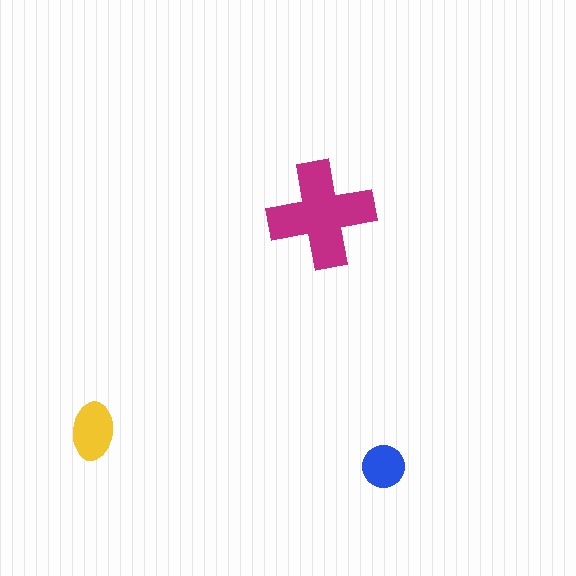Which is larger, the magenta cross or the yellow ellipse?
The magenta cross.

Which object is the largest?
The magenta cross.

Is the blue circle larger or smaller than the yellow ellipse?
Smaller.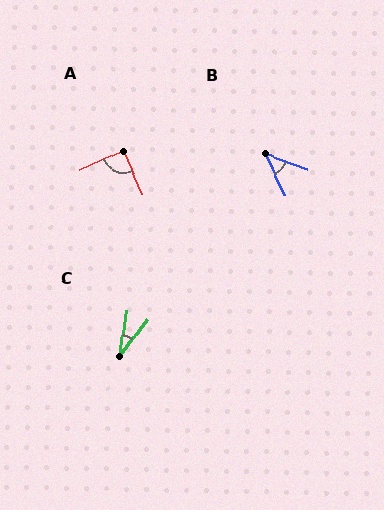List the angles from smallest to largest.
C (29°), B (44°), A (89°).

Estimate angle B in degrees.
Approximately 44 degrees.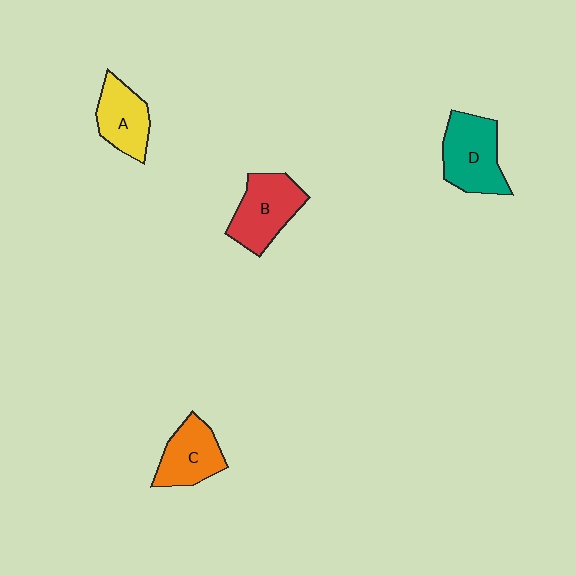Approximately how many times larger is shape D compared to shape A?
Approximately 1.3 times.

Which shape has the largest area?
Shape D (teal).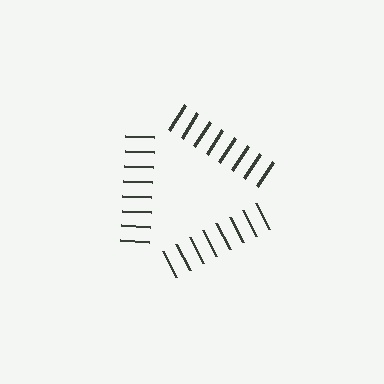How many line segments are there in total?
24 — 8 along each of the 3 edges.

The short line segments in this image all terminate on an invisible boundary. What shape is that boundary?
An illusory triangle — the line segments terminate on its edges but no continuous stroke is drawn.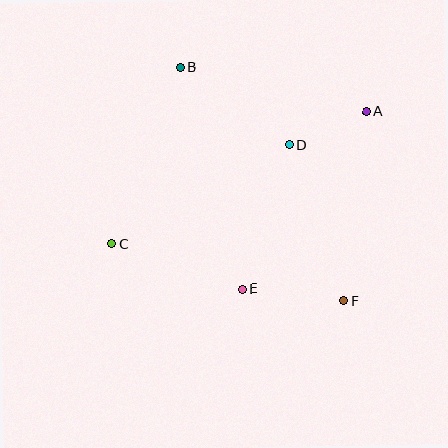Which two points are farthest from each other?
Points A and C are farthest from each other.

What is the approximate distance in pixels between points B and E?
The distance between B and E is approximately 231 pixels.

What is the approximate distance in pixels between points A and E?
The distance between A and E is approximately 216 pixels.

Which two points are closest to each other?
Points A and D are closest to each other.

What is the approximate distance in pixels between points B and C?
The distance between B and C is approximately 190 pixels.